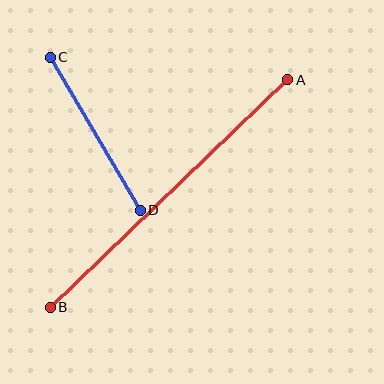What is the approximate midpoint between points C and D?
The midpoint is at approximately (95, 134) pixels.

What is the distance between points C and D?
The distance is approximately 177 pixels.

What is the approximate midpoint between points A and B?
The midpoint is at approximately (169, 193) pixels.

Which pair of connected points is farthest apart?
Points A and B are farthest apart.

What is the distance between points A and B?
The distance is approximately 329 pixels.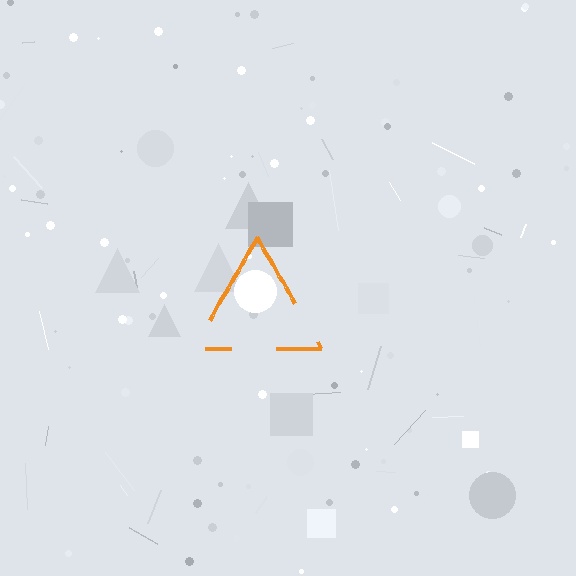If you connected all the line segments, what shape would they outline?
They would outline a triangle.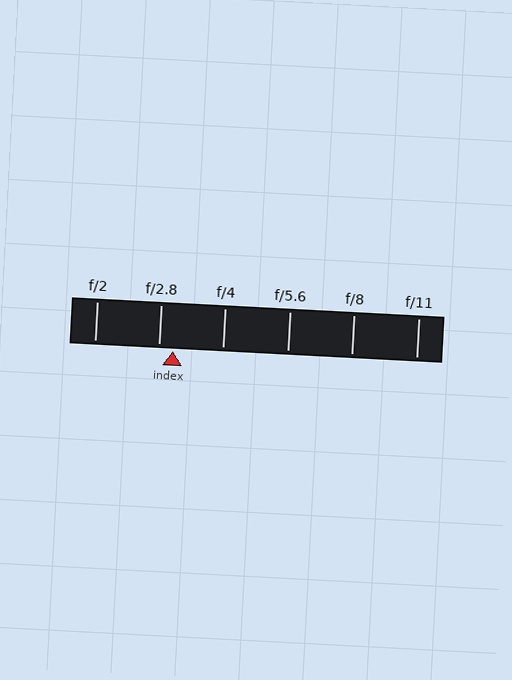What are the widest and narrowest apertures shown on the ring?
The widest aperture shown is f/2 and the narrowest is f/11.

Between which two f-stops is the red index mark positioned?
The index mark is between f/2.8 and f/4.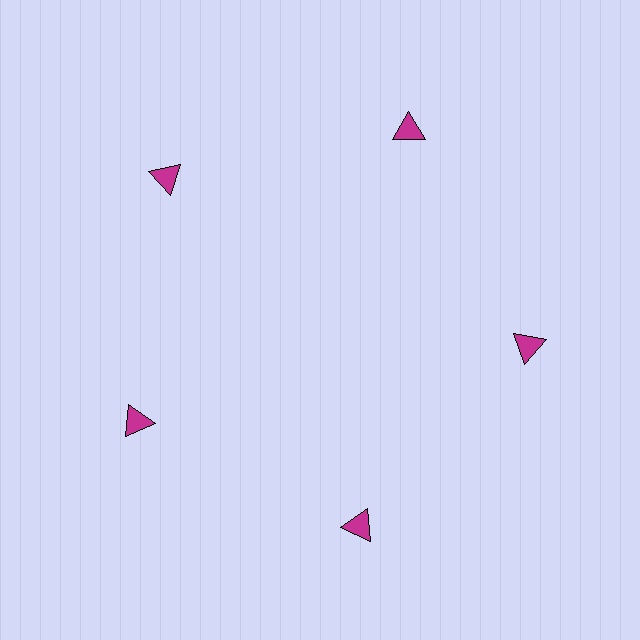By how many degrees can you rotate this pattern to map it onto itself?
The pattern maps onto itself every 72 degrees of rotation.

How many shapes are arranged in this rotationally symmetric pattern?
There are 5 shapes, arranged in 5 groups of 1.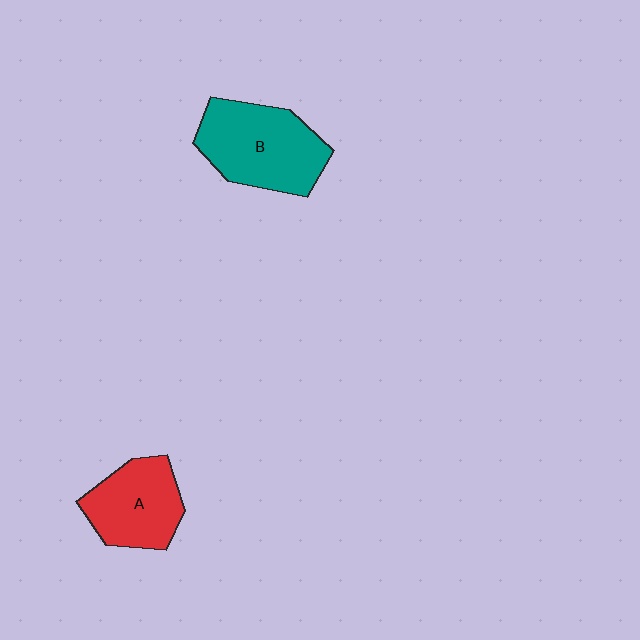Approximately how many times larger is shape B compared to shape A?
Approximately 1.3 times.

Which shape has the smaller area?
Shape A (red).